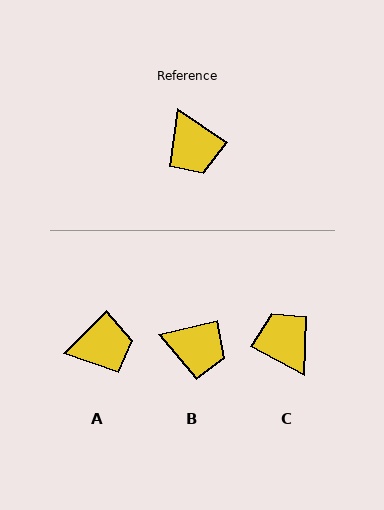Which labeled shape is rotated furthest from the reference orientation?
C, about 174 degrees away.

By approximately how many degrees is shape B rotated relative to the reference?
Approximately 48 degrees counter-clockwise.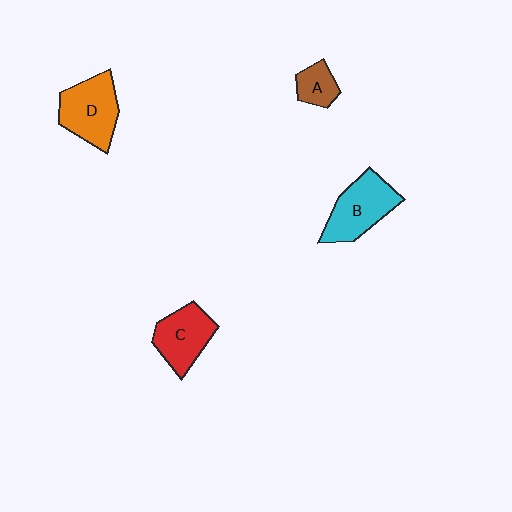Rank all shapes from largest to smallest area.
From largest to smallest: D (orange), B (cyan), C (red), A (brown).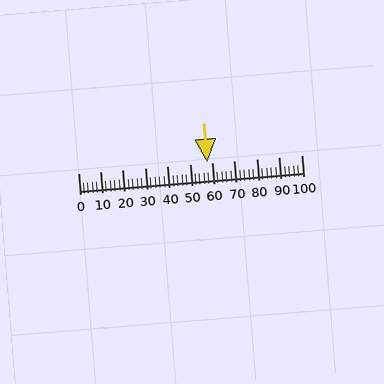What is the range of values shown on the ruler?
The ruler shows values from 0 to 100.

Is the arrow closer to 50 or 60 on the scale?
The arrow is closer to 60.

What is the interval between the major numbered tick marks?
The major tick marks are spaced 10 units apart.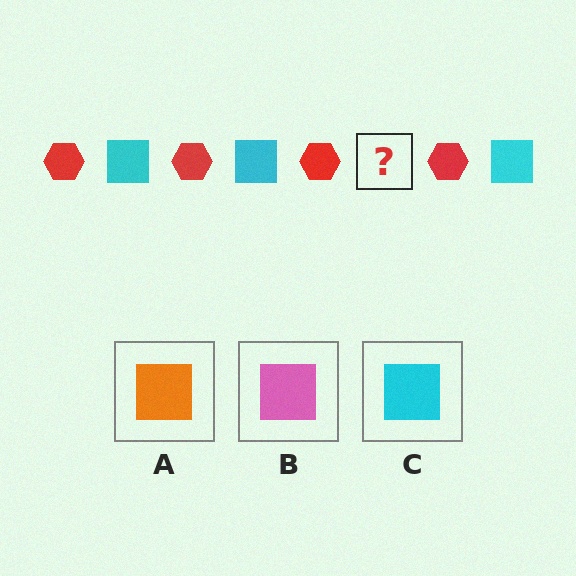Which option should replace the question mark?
Option C.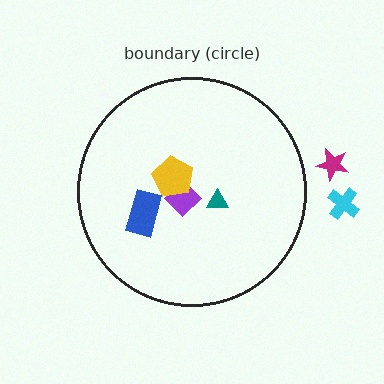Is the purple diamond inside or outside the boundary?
Inside.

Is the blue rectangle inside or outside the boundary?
Inside.